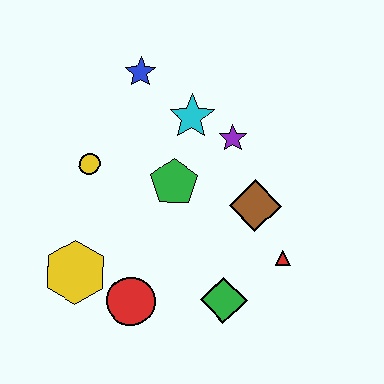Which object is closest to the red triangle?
The brown diamond is closest to the red triangle.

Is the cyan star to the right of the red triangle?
No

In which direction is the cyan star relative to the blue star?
The cyan star is to the right of the blue star.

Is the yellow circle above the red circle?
Yes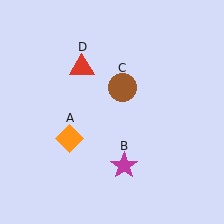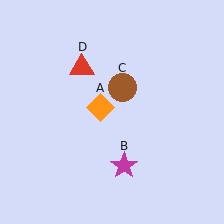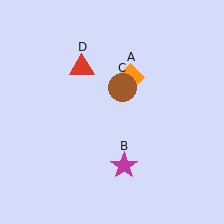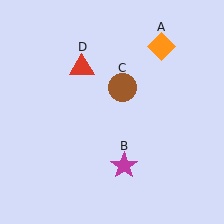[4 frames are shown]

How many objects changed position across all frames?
1 object changed position: orange diamond (object A).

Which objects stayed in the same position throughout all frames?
Magenta star (object B) and brown circle (object C) and red triangle (object D) remained stationary.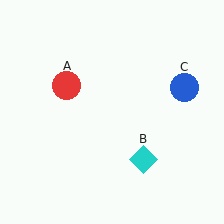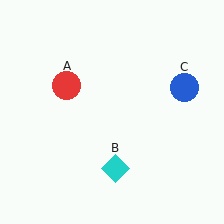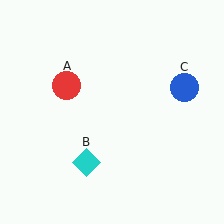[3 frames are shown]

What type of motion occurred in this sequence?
The cyan diamond (object B) rotated clockwise around the center of the scene.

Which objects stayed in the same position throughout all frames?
Red circle (object A) and blue circle (object C) remained stationary.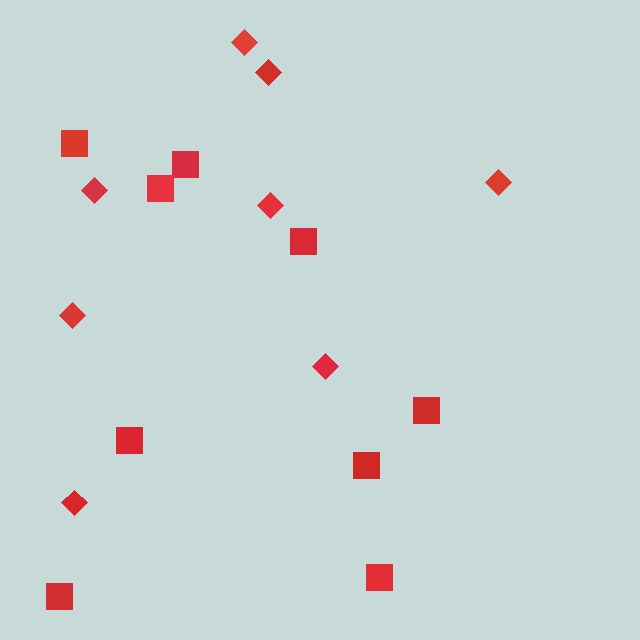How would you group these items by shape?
There are 2 groups: one group of squares (9) and one group of diamonds (8).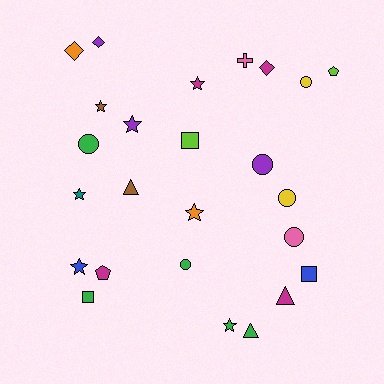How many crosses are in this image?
There is 1 cross.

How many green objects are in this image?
There are 5 green objects.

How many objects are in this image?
There are 25 objects.